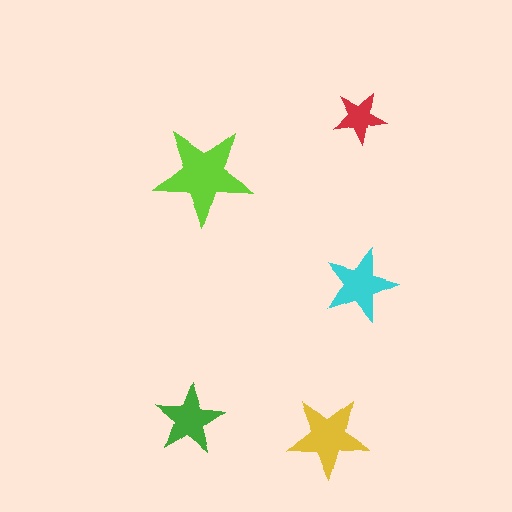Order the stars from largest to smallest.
the lime one, the yellow one, the cyan one, the green one, the red one.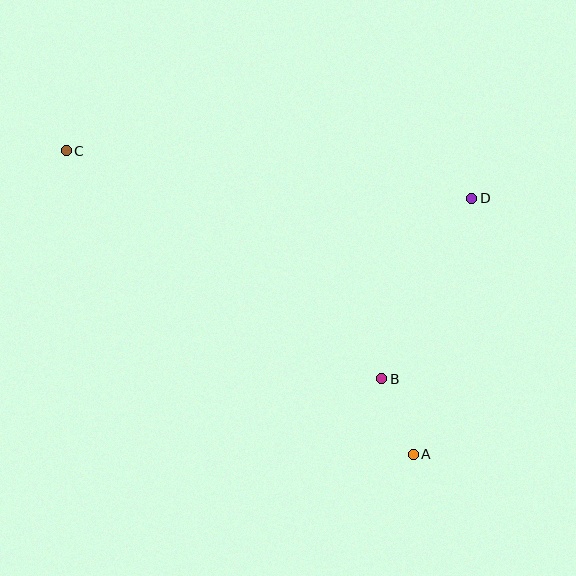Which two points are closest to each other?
Points A and B are closest to each other.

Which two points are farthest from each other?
Points A and C are farthest from each other.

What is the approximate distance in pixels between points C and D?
The distance between C and D is approximately 409 pixels.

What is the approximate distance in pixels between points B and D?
The distance between B and D is approximately 202 pixels.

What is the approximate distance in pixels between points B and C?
The distance between B and C is approximately 389 pixels.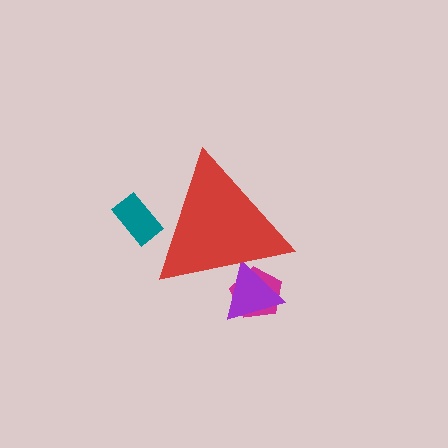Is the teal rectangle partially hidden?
Yes, the teal rectangle is partially hidden behind the red triangle.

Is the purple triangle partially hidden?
Yes, the purple triangle is partially hidden behind the red triangle.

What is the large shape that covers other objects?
A red triangle.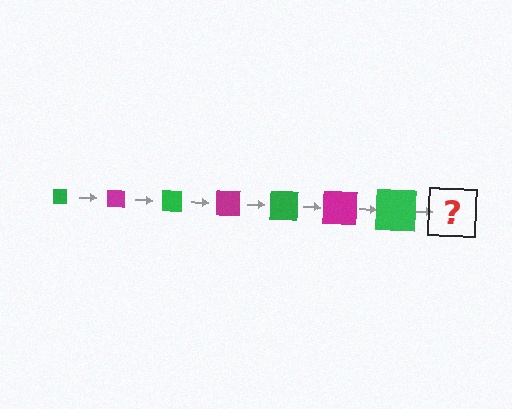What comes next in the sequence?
The next element should be a magenta square, larger than the previous one.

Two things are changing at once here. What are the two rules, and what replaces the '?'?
The two rules are that the square grows larger each step and the color cycles through green and magenta. The '?' should be a magenta square, larger than the previous one.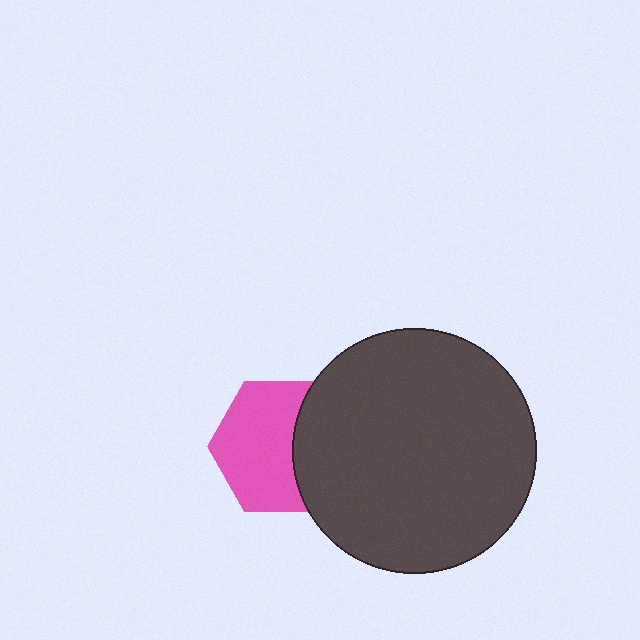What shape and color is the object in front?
The object in front is a dark gray circle.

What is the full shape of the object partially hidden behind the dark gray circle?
The partially hidden object is a pink hexagon.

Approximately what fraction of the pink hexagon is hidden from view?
Roughly 36% of the pink hexagon is hidden behind the dark gray circle.